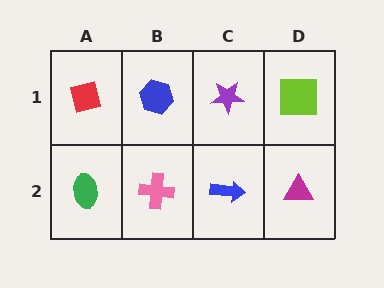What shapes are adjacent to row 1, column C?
A blue arrow (row 2, column C), a blue hexagon (row 1, column B), a lime square (row 1, column D).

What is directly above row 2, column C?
A purple star.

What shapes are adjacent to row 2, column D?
A lime square (row 1, column D), a blue arrow (row 2, column C).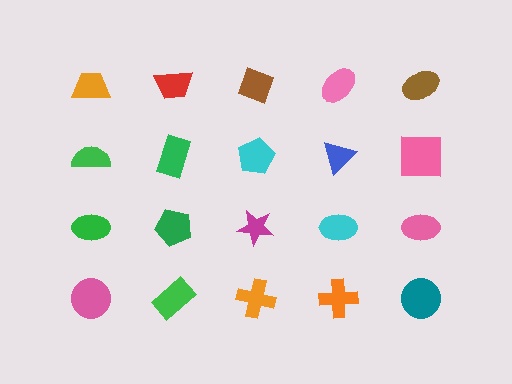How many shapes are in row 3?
5 shapes.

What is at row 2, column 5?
A pink square.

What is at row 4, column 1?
A pink circle.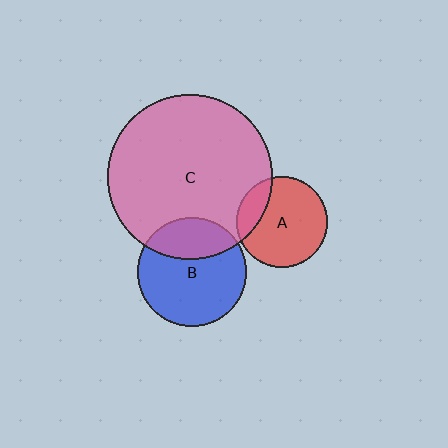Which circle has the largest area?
Circle C (pink).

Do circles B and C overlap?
Yes.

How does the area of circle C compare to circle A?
Approximately 3.3 times.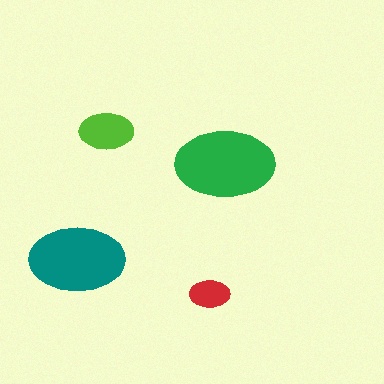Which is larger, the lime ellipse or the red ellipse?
The lime one.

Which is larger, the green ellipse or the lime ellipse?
The green one.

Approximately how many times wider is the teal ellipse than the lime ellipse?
About 2 times wider.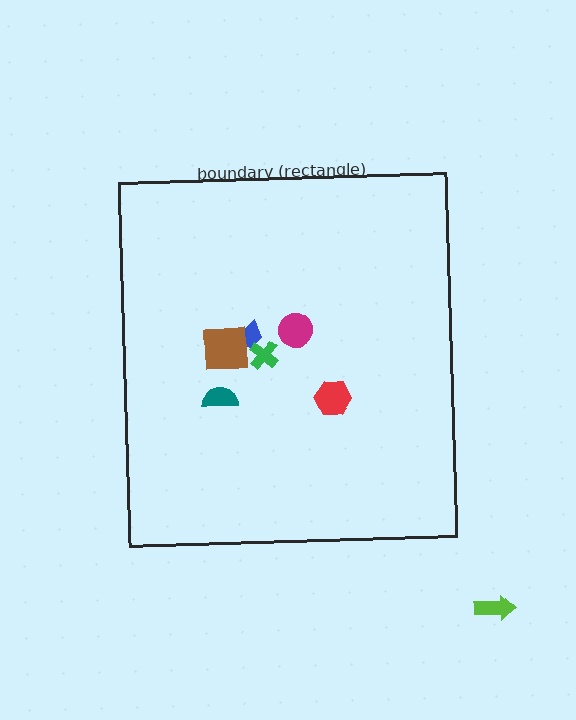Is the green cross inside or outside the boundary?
Inside.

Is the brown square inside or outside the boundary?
Inside.